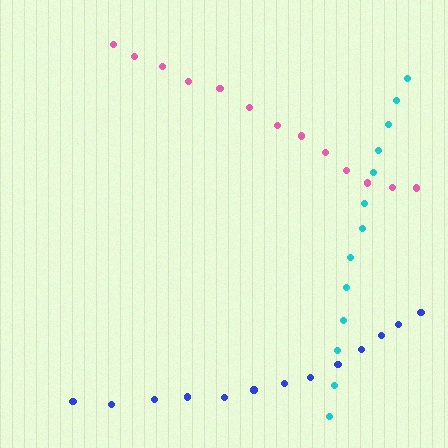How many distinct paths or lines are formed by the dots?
There are 3 distinct paths.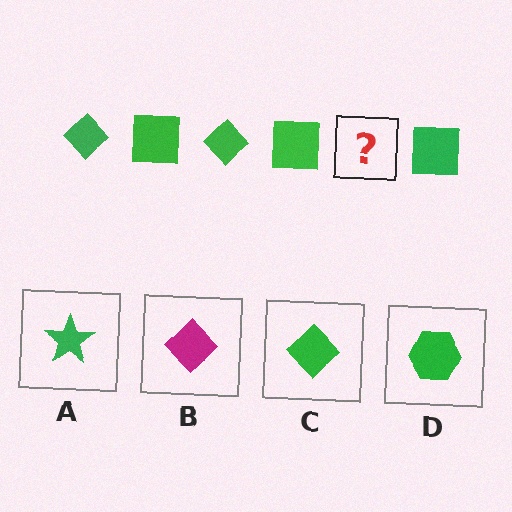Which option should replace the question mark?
Option C.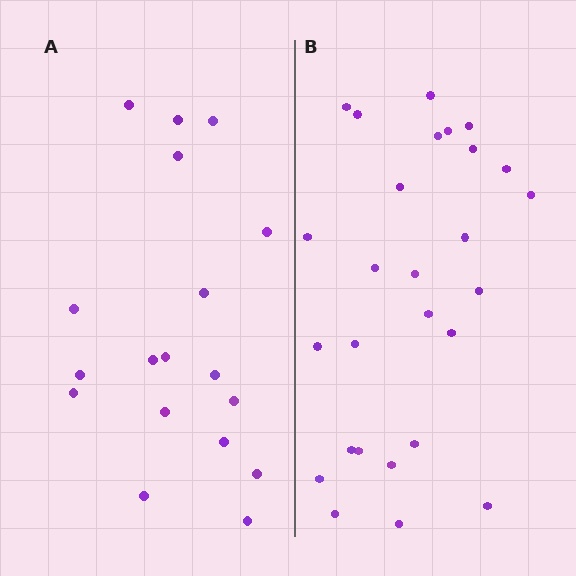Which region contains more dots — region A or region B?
Region B (the right region) has more dots.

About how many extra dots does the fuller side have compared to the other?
Region B has roughly 8 or so more dots than region A.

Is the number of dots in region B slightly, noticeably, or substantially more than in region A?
Region B has substantially more. The ratio is roughly 1.5 to 1.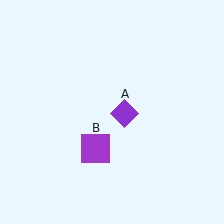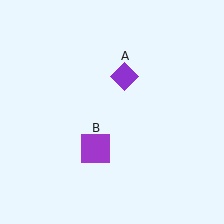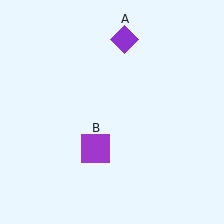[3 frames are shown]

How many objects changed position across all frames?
1 object changed position: purple diamond (object A).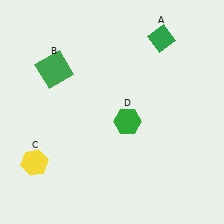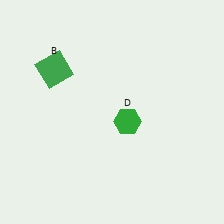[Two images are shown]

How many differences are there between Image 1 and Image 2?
There are 2 differences between the two images.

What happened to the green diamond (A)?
The green diamond (A) was removed in Image 2. It was in the top-right area of Image 1.